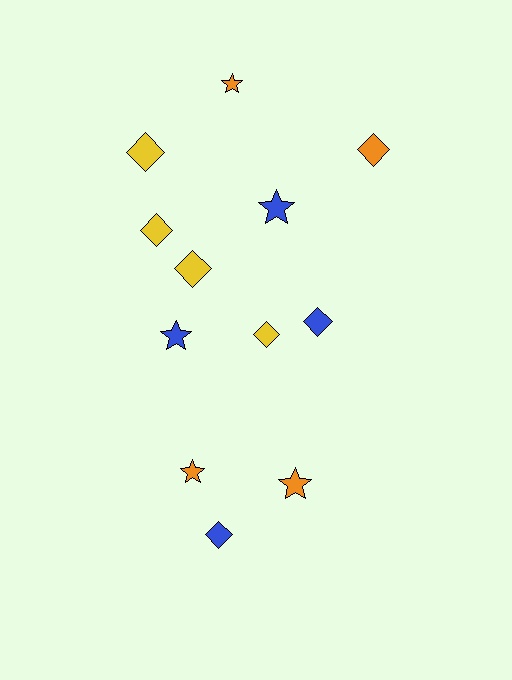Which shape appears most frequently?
Diamond, with 7 objects.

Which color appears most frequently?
Blue, with 4 objects.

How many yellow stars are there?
There are no yellow stars.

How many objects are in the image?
There are 12 objects.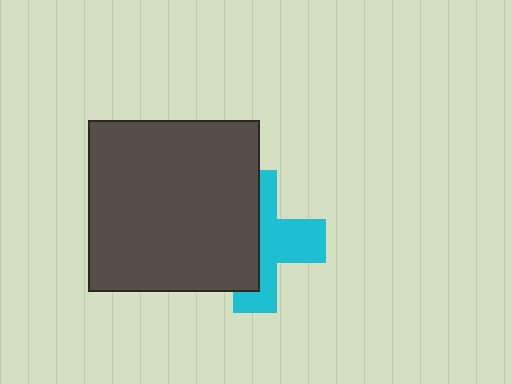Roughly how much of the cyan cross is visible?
About half of it is visible (roughly 50%).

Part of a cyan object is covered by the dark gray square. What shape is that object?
It is a cross.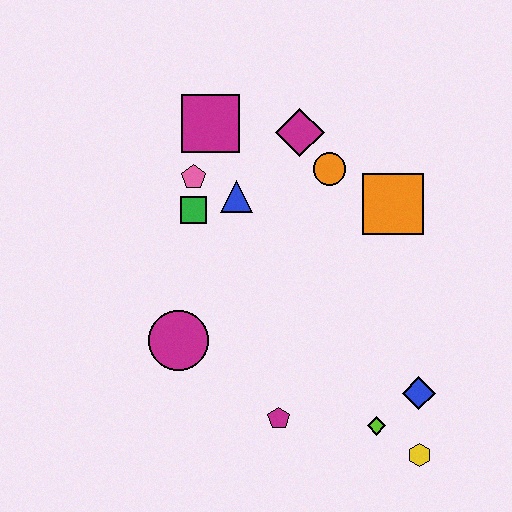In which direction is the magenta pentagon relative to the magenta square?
The magenta pentagon is below the magenta square.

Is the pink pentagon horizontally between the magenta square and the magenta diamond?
No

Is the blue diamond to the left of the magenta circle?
No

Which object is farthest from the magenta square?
The yellow hexagon is farthest from the magenta square.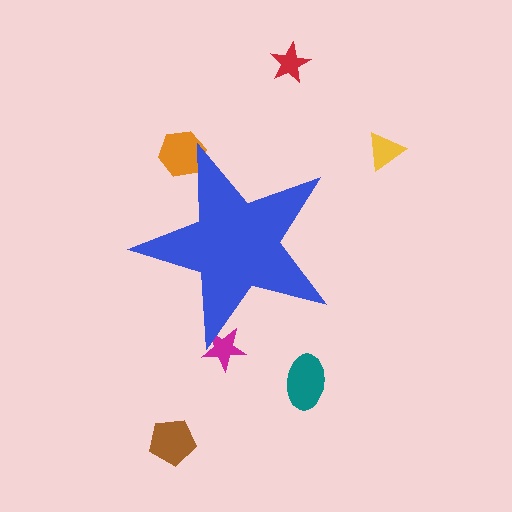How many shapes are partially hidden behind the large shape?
2 shapes are partially hidden.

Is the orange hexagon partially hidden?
Yes, the orange hexagon is partially hidden behind the blue star.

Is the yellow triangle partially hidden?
No, the yellow triangle is fully visible.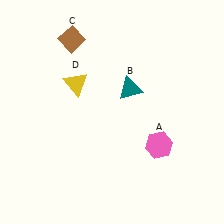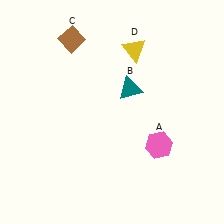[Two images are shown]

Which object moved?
The yellow triangle (D) moved right.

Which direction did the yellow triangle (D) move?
The yellow triangle (D) moved right.